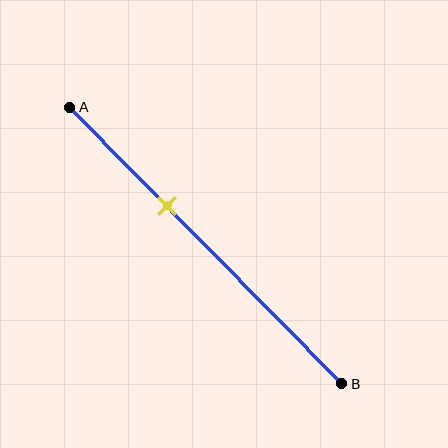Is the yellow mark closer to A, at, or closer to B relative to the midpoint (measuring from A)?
The yellow mark is closer to point A than the midpoint of segment AB.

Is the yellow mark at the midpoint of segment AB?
No, the mark is at about 35% from A, not at the 50% midpoint.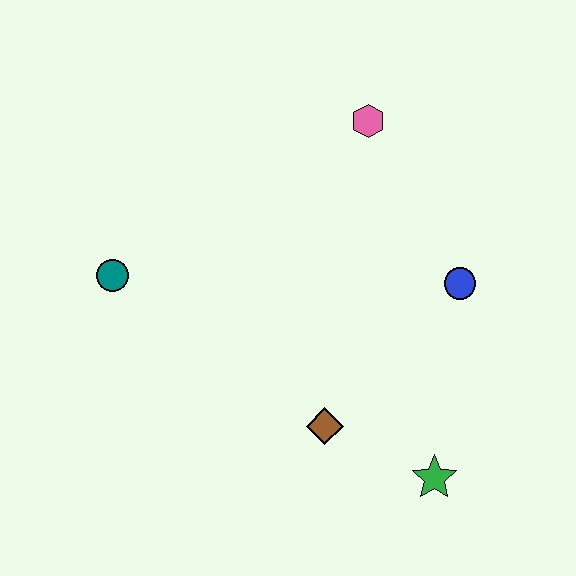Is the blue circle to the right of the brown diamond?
Yes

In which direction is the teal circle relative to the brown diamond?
The teal circle is to the left of the brown diamond.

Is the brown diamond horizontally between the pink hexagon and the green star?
No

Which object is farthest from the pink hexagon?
The green star is farthest from the pink hexagon.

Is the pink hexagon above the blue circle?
Yes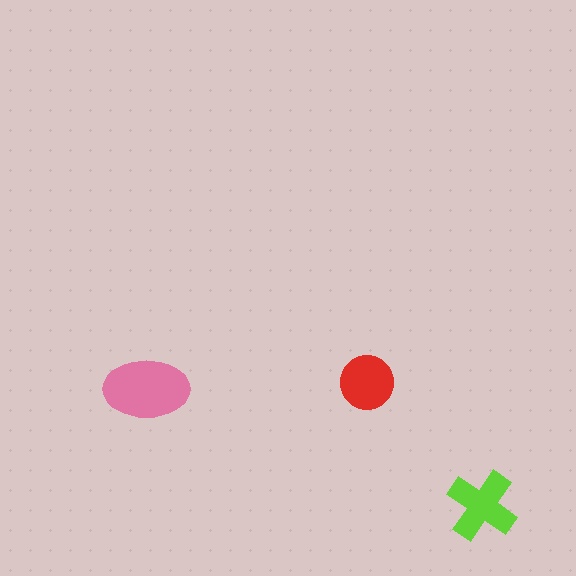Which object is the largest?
The pink ellipse.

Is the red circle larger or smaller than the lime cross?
Smaller.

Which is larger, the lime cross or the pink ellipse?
The pink ellipse.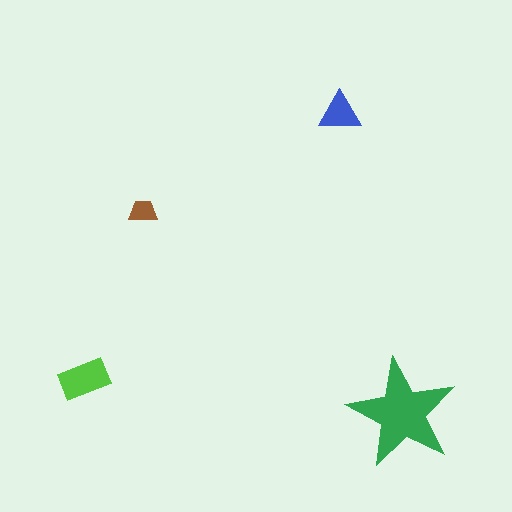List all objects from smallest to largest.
The brown trapezoid, the blue triangle, the lime rectangle, the green star.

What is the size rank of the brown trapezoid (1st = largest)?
4th.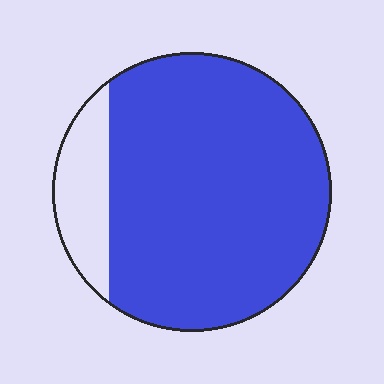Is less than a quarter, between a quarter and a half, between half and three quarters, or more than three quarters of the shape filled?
More than three quarters.